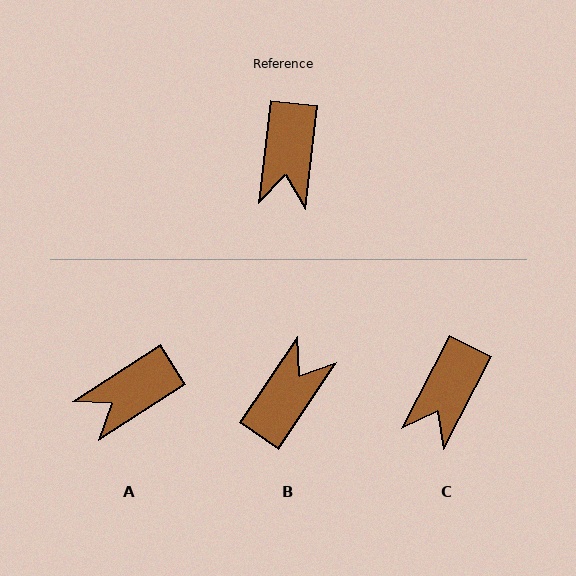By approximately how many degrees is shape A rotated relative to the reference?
Approximately 50 degrees clockwise.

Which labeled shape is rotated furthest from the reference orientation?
B, about 153 degrees away.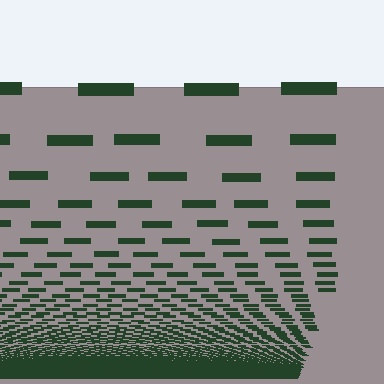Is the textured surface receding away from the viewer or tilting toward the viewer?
The surface appears to tilt toward the viewer. Texture elements get larger and sparser toward the top.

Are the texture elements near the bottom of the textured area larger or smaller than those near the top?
Smaller. The gradient is inverted — elements near the bottom are smaller and denser.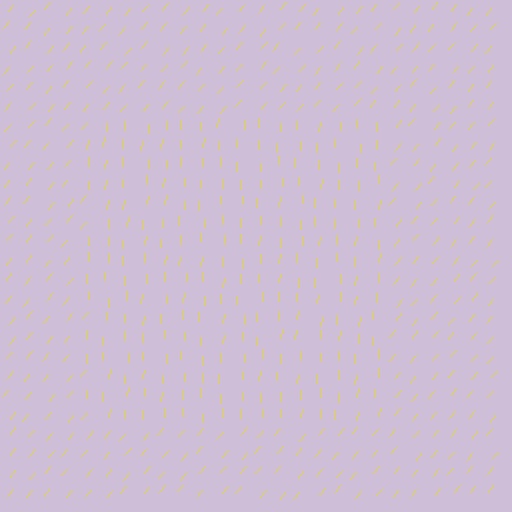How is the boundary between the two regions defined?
The boundary is defined purely by a change in line orientation (approximately 38 degrees difference). All lines are the same color and thickness.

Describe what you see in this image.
The image is filled with small yellow line segments. A rectangle region in the image has lines oriented differently from the surrounding lines, creating a visible texture boundary.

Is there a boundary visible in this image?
Yes, there is a texture boundary formed by a change in line orientation.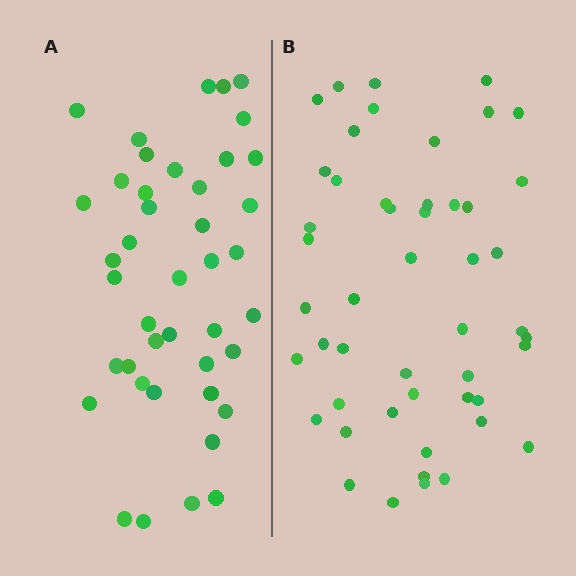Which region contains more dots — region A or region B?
Region B (the right region) has more dots.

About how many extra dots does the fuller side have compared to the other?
Region B has roughly 8 or so more dots than region A.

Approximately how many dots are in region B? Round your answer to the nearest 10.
About 50 dots. (The exact count is 49, which rounds to 50.)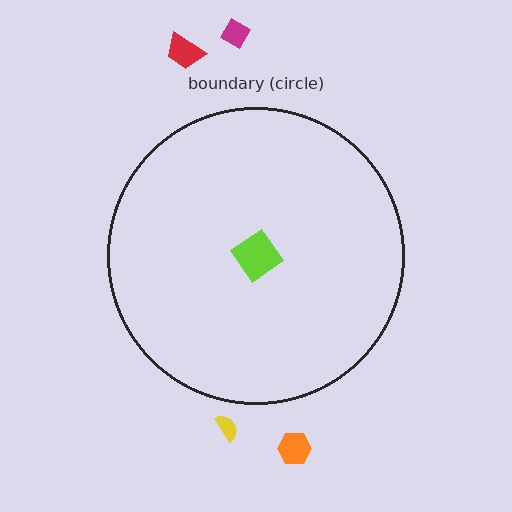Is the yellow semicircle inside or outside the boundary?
Outside.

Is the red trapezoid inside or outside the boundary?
Outside.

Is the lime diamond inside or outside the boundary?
Inside.